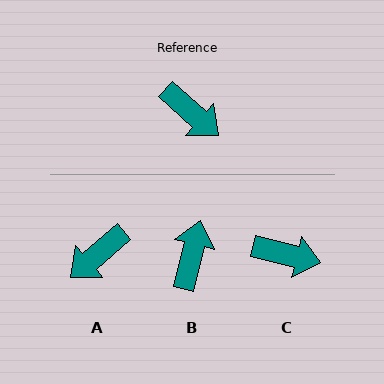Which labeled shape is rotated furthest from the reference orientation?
B, about 118 degrees away.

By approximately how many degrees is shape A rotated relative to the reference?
Approximately 98 degrees clockwise.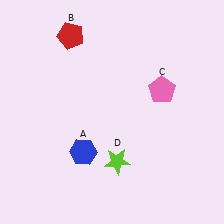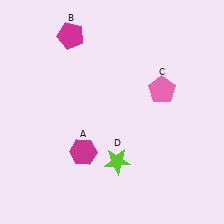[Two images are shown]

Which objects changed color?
A changed from blue to magenta. B changed from red to magenta.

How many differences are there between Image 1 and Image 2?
There are 2 differences between the two images.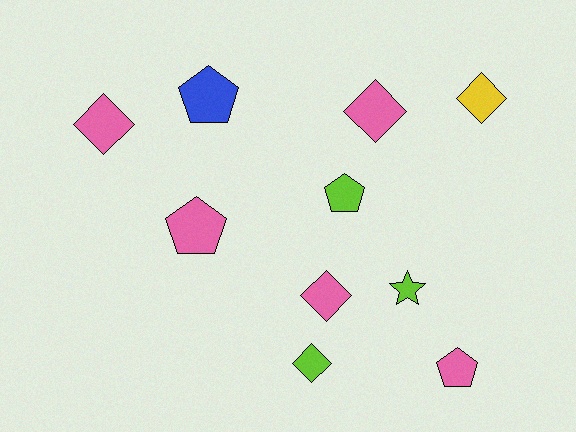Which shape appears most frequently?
Diamond, with 5 objects.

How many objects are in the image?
There are 10 objects.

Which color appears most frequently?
Pink, with 5 objects.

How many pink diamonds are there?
There are 3 pink diamonds.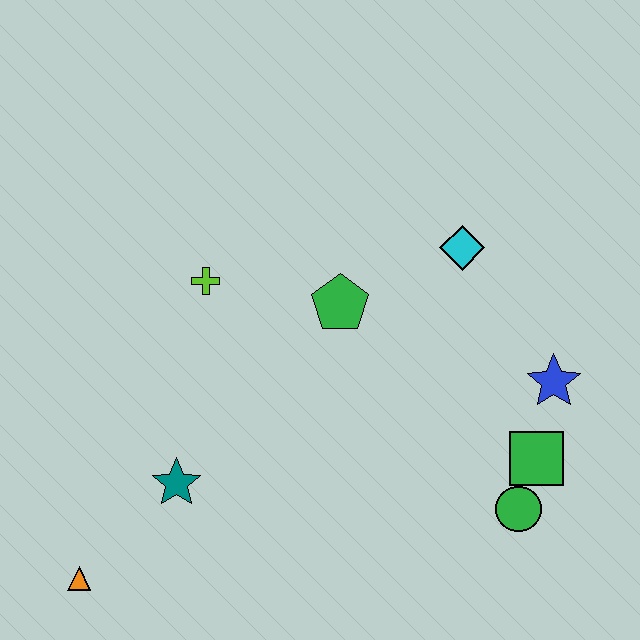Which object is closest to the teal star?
The orange triangle is closest to the teal star.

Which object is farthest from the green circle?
The orange triangle is farthest from the green circle.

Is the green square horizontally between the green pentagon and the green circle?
No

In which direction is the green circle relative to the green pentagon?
The green circle is below the green pentagon.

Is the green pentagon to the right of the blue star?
No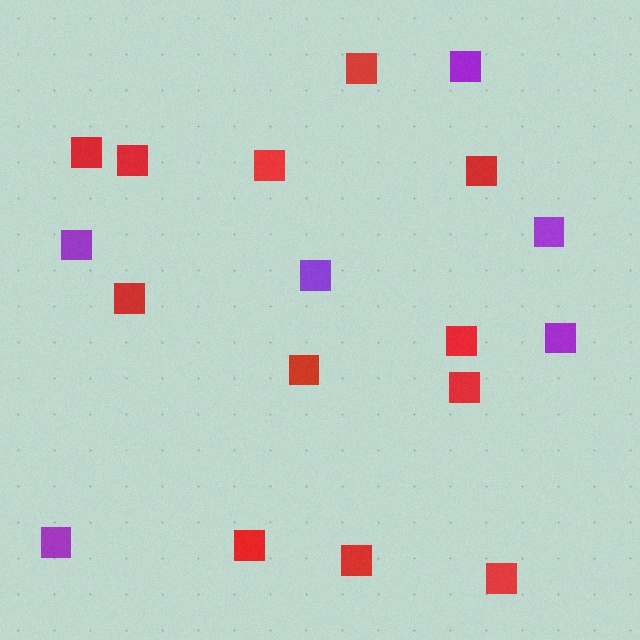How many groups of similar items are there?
There are 2 groups: one group of red squares (12) and one group of purple squares (6).